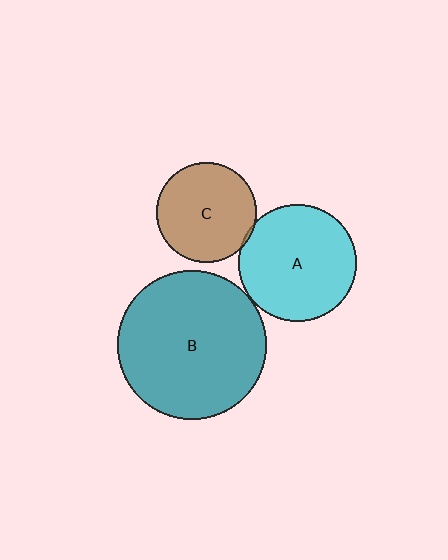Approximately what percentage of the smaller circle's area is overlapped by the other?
Approximately 5%.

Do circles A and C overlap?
Yes.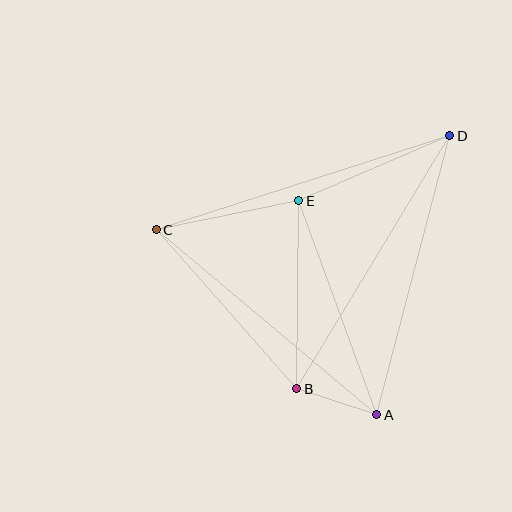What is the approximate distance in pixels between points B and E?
The distance between B and E is approximately 188 pixels.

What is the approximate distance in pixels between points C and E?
The distance between C and E is approximately 145 pixels.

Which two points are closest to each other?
Points A and B are closest to each other.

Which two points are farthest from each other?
Points C and D are farthest from each other.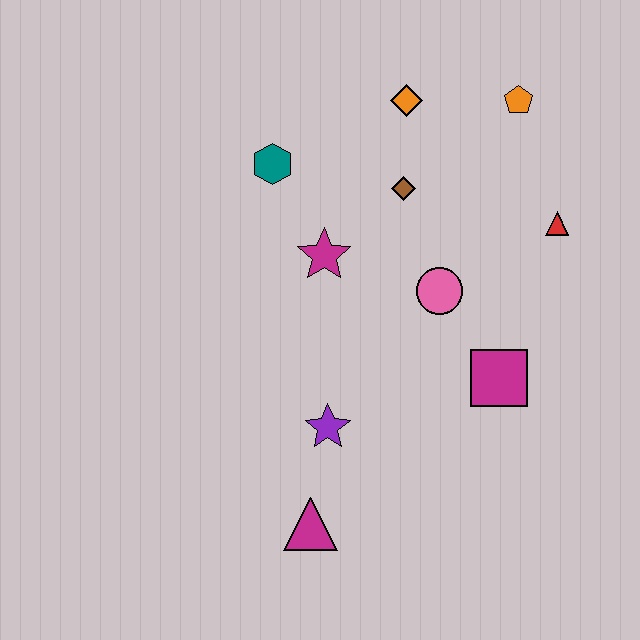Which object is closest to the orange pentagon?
The orange diamond is closest to the orange pentagon.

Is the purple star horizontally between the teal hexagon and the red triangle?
Yes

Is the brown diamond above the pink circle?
Yes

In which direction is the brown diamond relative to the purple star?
The brown diamond is above the purple star.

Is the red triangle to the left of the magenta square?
No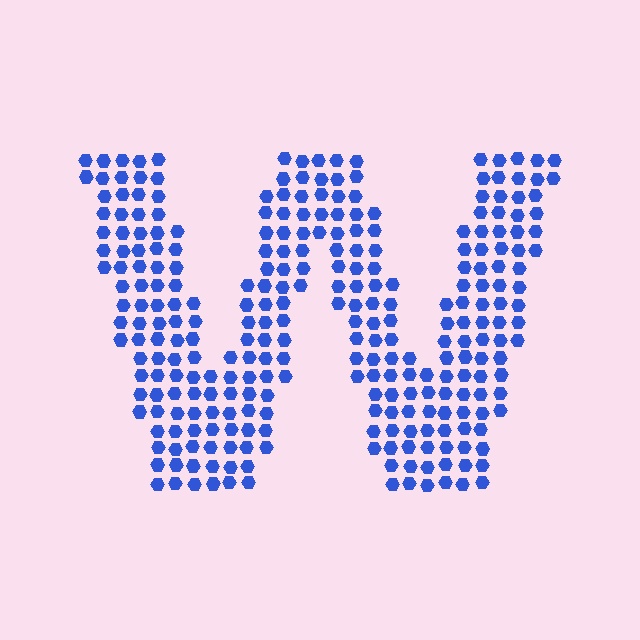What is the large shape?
The large shape is the letter W.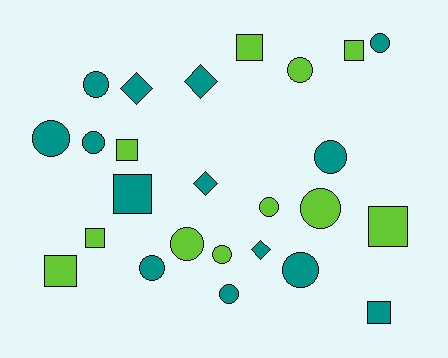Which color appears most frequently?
Teal, with 14 objects.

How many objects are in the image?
There are 25 objects.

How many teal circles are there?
There are 8 teal circles.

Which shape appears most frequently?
Circle, with 13 objects.